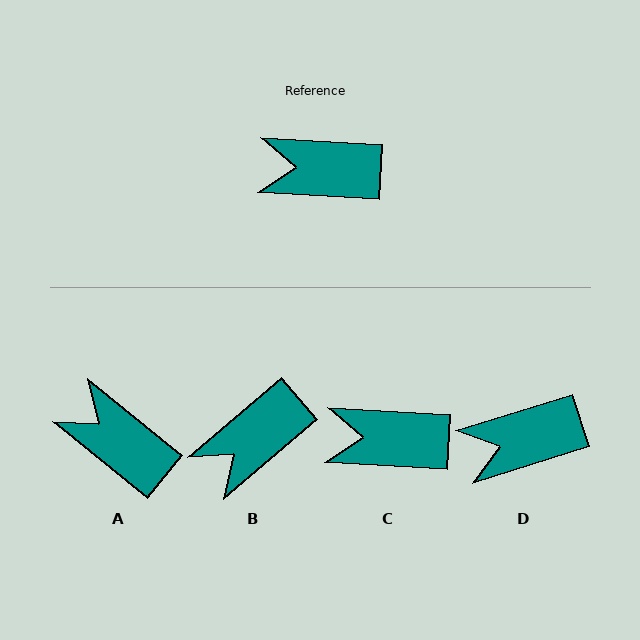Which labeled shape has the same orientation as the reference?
C.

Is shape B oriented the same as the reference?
No, it is off by about 44 degrees.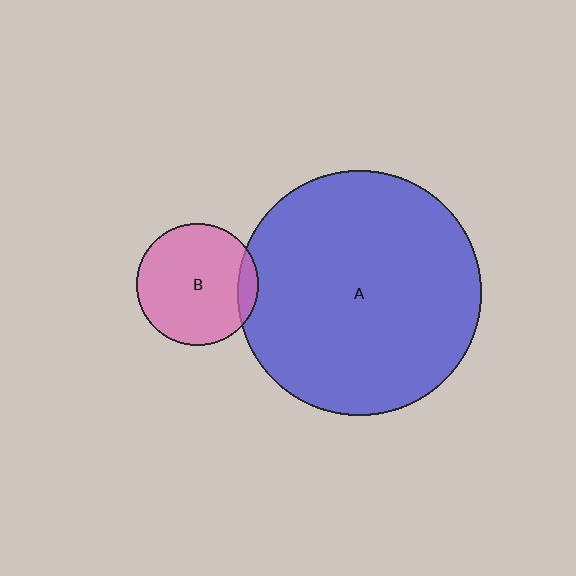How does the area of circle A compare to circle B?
Approximately 4.0 times.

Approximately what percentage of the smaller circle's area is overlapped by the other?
Approximately 10%.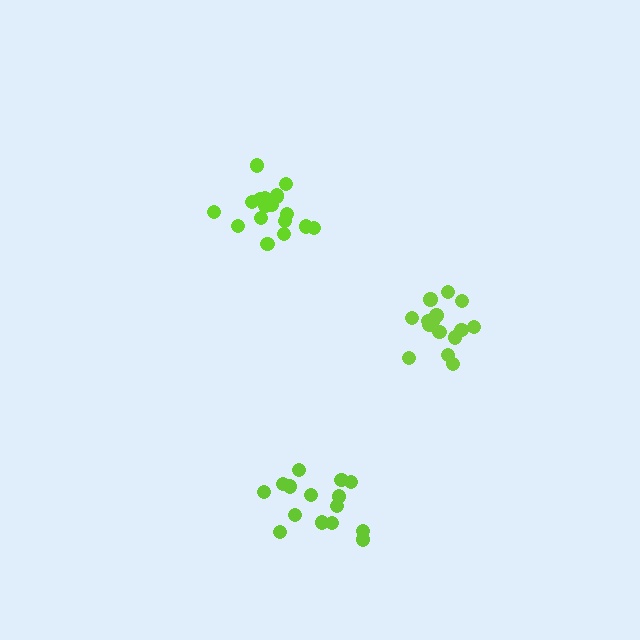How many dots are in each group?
Group 1: 15 dots, Group 2: 15 dots, Group 3: 18 dots (48 total).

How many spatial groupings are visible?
There are 3 spatial groupings.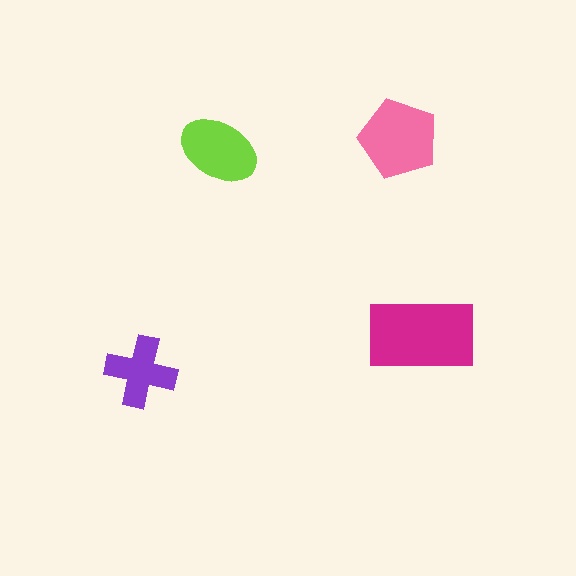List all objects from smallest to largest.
The purple cross, the lime ellipse, the pink pentagon, the magenta rectangle.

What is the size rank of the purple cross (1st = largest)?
4th.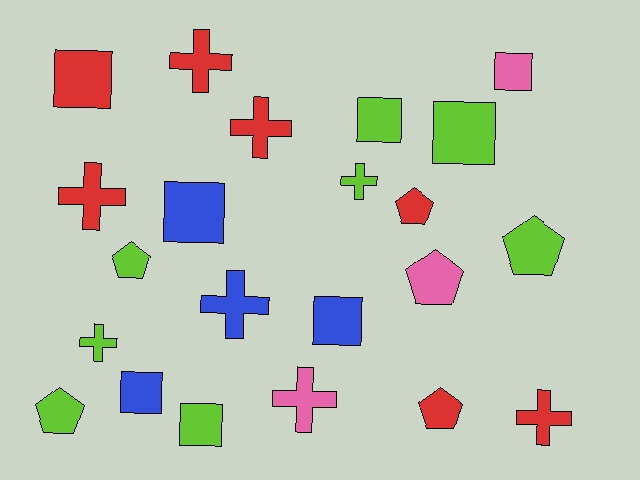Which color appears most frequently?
Lime, with 8 objects.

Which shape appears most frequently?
Cross, with 8 objects.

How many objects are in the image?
There are 22 objects.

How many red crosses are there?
There are 4 red crosses.